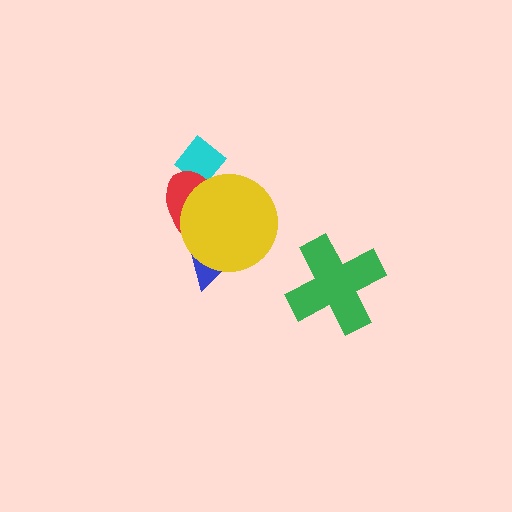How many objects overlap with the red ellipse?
3 objects overlap with the red ellipse.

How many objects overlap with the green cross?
0 objects overlap with the green cross.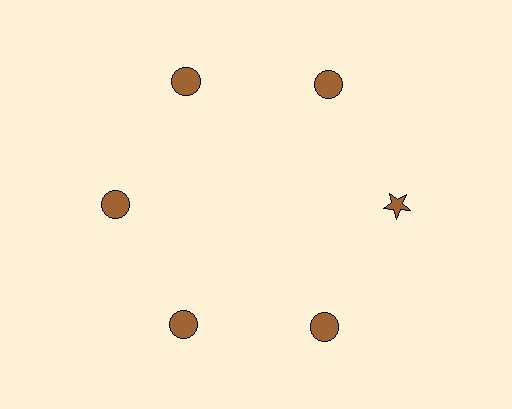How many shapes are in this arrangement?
There are 6 shapes arranged in a ring pattern.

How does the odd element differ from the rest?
It has a different shape: star instead of circle.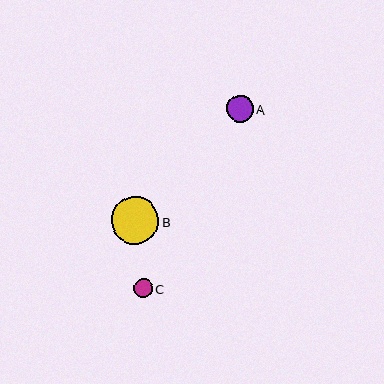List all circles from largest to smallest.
From largest to smallest: B, A, C.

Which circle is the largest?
Circle B is the largest with a size of approximately 48 pixels.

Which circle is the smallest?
Circle C is the smallest with a size of approximately 19 pixels.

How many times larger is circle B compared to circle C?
Circle B is approximately 2.6 times the size of circle C.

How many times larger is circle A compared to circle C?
Circle A is approximately 1.4 times the size of circle C.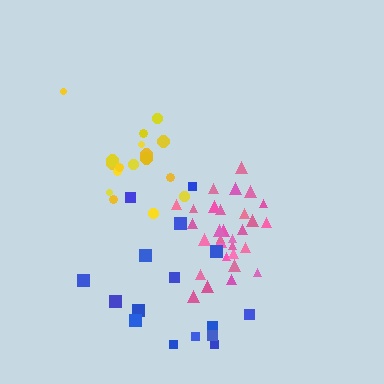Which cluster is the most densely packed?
Pink.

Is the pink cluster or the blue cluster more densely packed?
Pink.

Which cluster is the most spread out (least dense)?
Blue.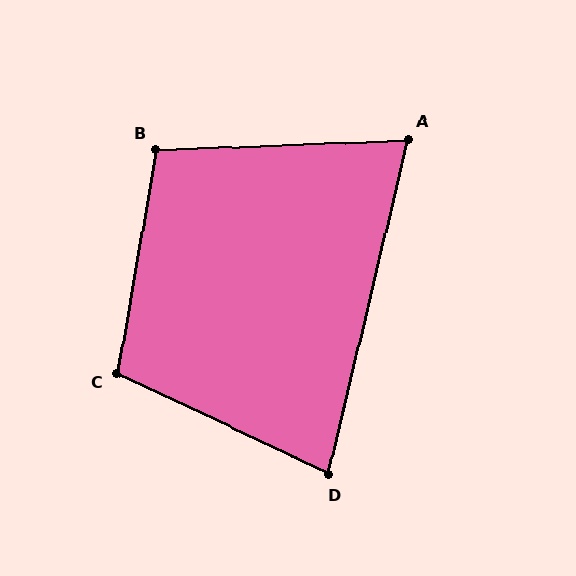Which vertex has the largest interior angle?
C, at approximately 106 degrees.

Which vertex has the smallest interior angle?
A, at approximately 74 degrees.